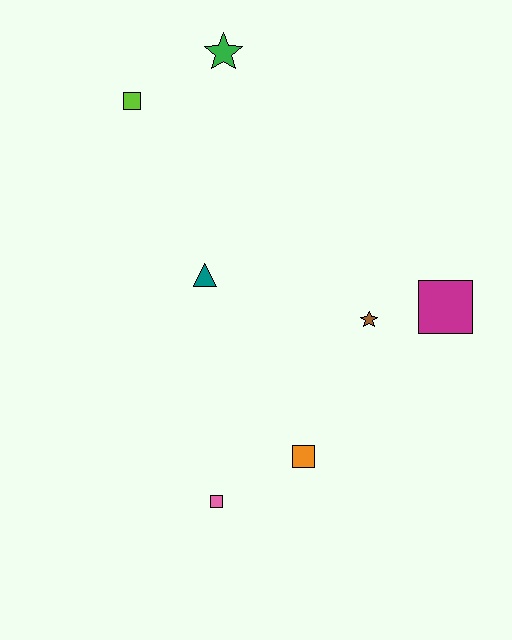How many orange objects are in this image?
There is 1 orange object.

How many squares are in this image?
There are 4 squares.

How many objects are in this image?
There are 7 objects.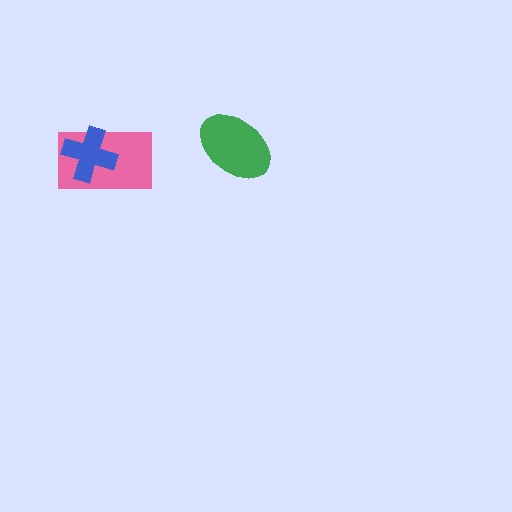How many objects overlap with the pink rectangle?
1 object overlaps with the pink rectangle.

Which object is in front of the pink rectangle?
The blue cross is in front of the pink rectangle.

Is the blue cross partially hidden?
No, no other shape covers it.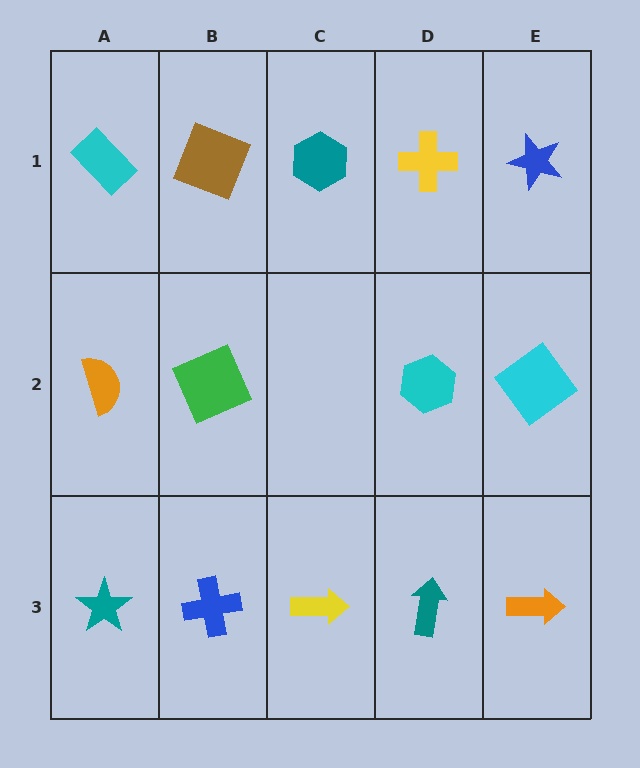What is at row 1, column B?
A brown square.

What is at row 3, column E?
An orange arrow.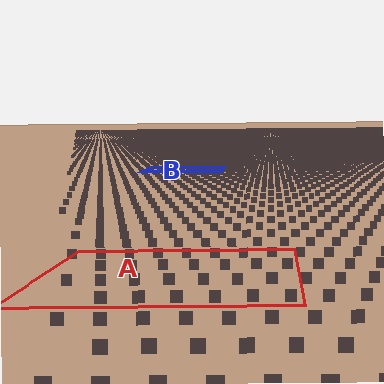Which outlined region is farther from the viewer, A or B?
Region B is farther from the viewer — the texture elements inside it appear smaller and more densely packed.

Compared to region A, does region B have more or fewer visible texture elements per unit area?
Region B has more texture elements per unit area — they are packed more densely because it is farther away.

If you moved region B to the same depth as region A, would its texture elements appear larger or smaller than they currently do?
They would appear larger. At a closer depth, the same texture elements are projected at a bigger on-screen size.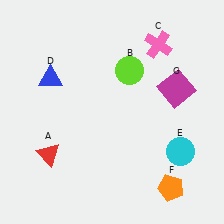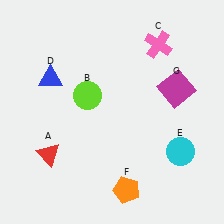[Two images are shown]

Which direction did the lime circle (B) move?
The lime circle (B) moved left.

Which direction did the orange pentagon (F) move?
The orange pentagon (F) moved left.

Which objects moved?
The objects that moved are: the lime circle (B), the orange pentagon (F).